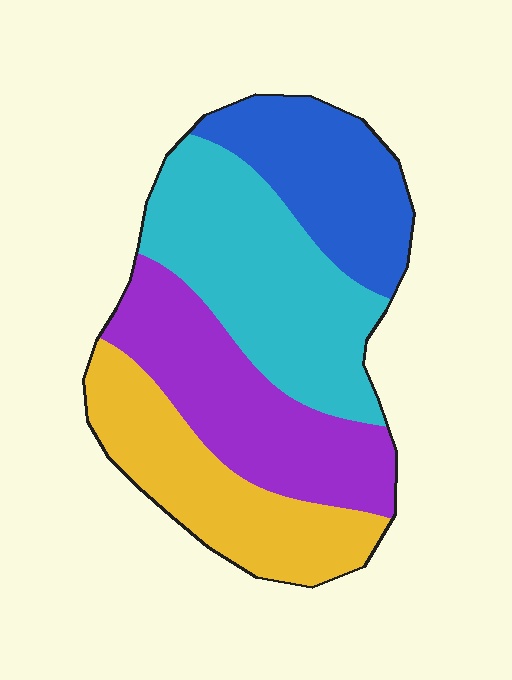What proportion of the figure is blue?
Blue covers 20% of the figure.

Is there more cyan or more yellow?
Cyan.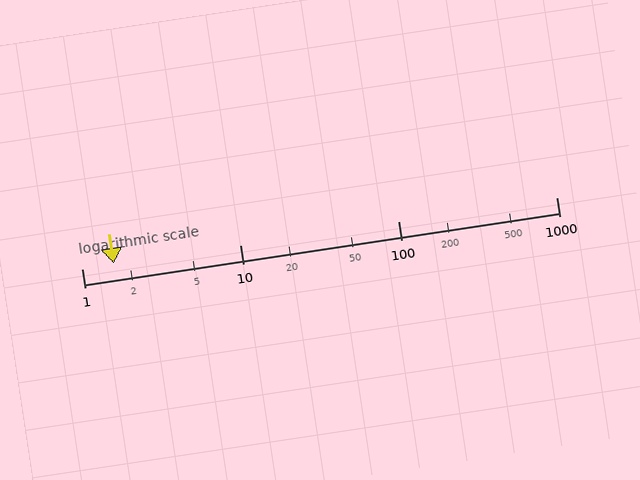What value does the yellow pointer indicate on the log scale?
The pointer indicates approximately 1.6.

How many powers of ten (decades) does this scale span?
The scale spans 3 decades, from 1 to 1000.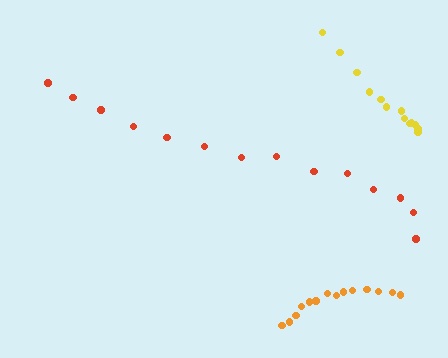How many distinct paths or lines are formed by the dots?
There are 3 distinct paths.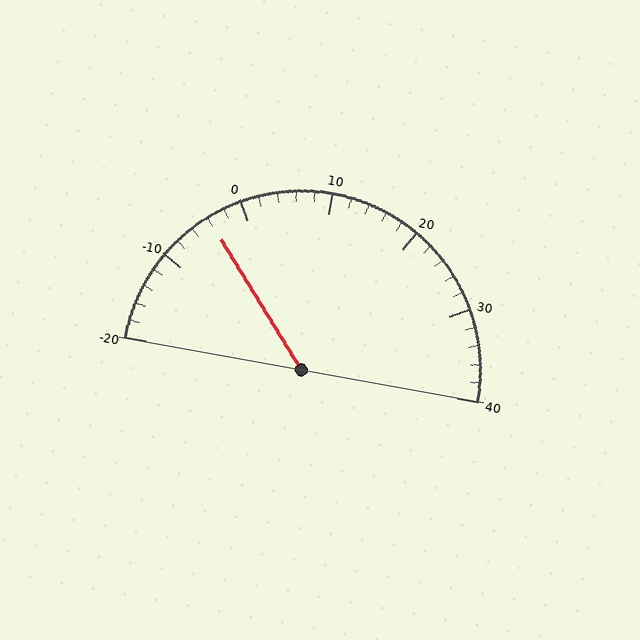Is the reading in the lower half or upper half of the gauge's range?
The reading is in the lower half of the range (-20 to 40).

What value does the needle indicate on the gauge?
The needle indicates approximately -4.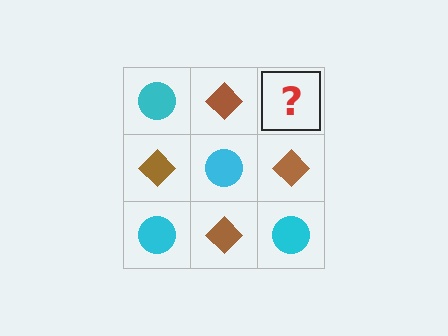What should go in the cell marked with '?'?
The missing cell should contain a cyan circle.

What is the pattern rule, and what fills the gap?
The rule is that it alternates cyan circle and brown diamond in a checkerboard pattern. The gap should be filled with a cyan circle.